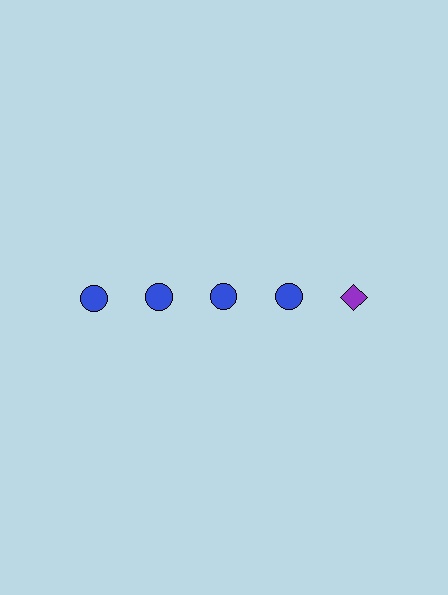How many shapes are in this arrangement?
There are 5 shapes arranged in a grid pattern.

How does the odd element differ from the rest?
It differs in both color (purple instead of blue) and shape (diamond instead of circle).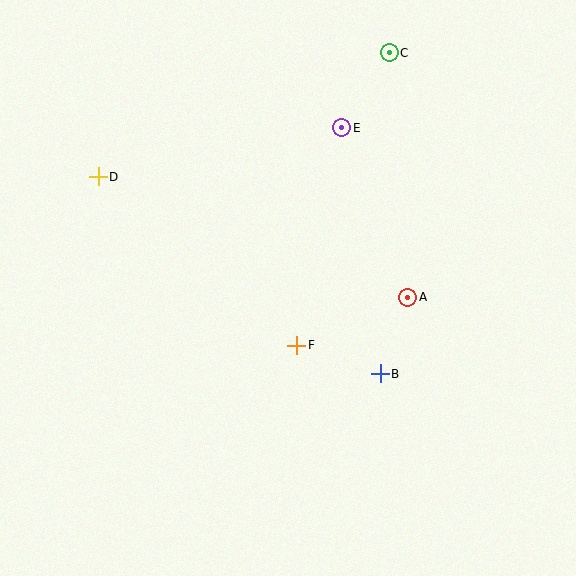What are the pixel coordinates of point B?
Point B is at (380, 374).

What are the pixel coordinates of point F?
Point F is at (297, 345).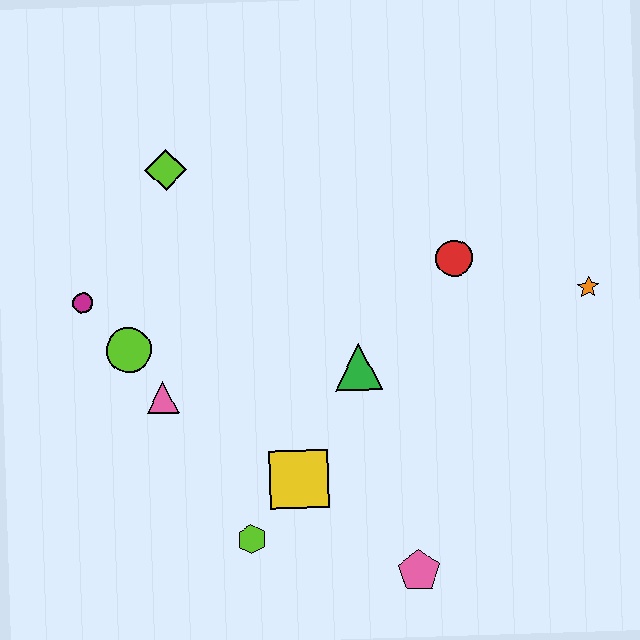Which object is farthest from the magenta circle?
The orange star is farthest from the magenta circle.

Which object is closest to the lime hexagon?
The yellow square is closest to the lime hexagon.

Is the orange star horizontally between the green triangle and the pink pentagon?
No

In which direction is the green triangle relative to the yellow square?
The green triangle is above the yellow square.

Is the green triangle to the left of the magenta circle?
No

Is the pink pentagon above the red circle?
No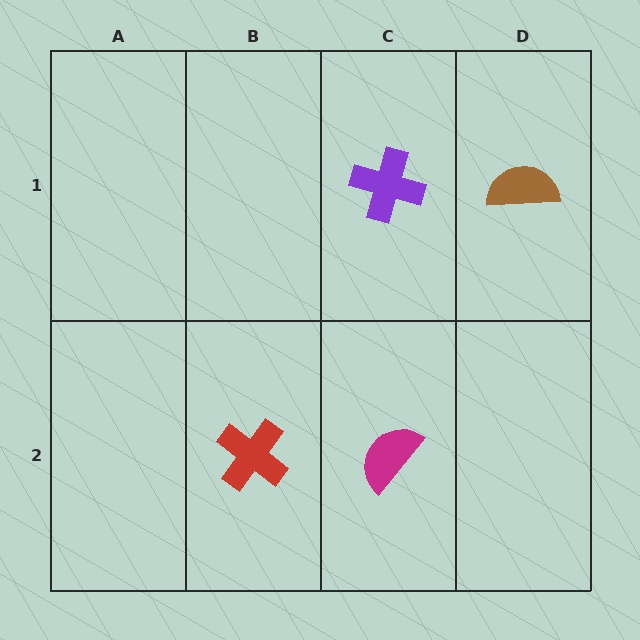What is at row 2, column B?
A red cross.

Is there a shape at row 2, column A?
No, that cell is empty.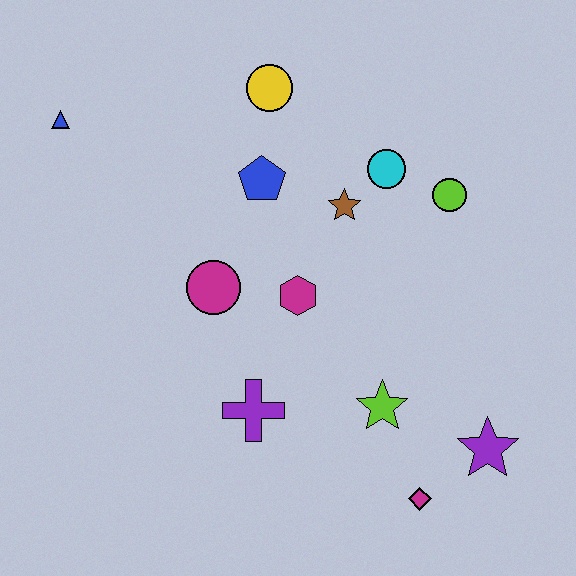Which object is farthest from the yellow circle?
The magenta diamond is farthest from the yellow circle.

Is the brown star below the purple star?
No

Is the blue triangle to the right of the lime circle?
No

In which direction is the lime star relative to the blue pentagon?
The lime star is below the blue pentagon.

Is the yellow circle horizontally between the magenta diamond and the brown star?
No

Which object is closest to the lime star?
The magenta diamond is closest to the lime star.